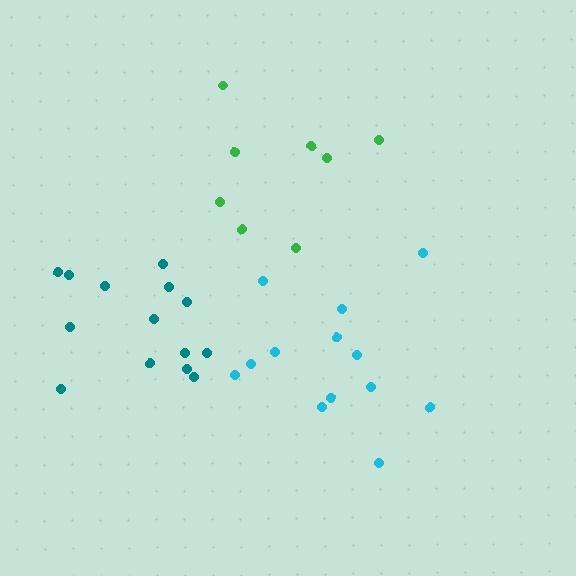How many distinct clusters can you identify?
There are 3 distinct clusters.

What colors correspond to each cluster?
The clusters are colored: teal, cyan, green.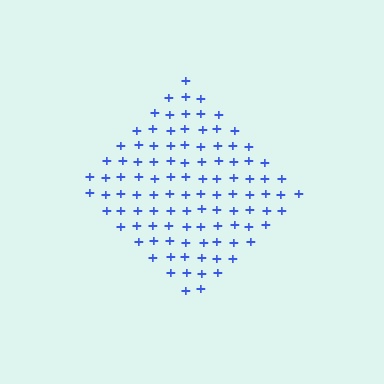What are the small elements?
The small elements are plus signs.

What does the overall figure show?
The overall figure shows a diamond.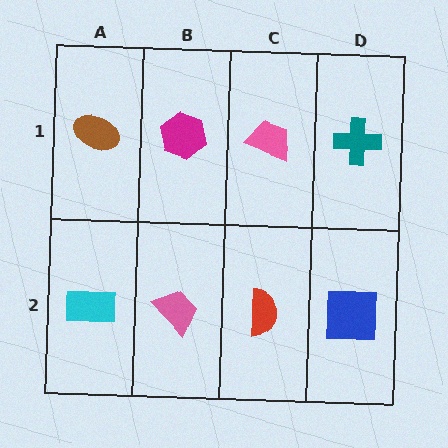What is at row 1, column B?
A magenta hexagon.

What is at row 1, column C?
A pink trapezoid.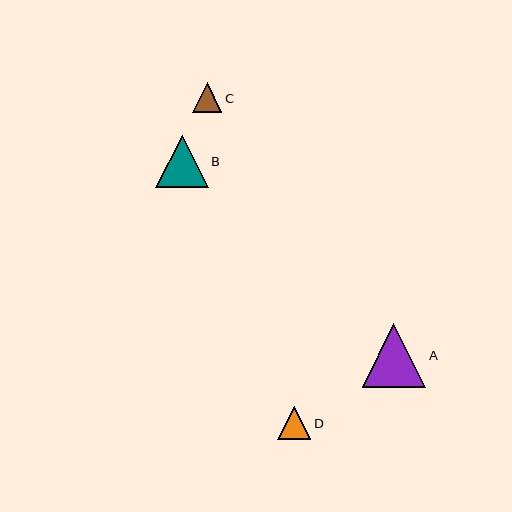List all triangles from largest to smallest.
From largest to smallest: A, B, D, C.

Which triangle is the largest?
Triangle A is the largest with a size of approximately 64 pixels.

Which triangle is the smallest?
Triangle C is the smallest with a size of approximately 30 pixels.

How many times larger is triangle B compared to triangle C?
Triangle B is approximately 1.8 times the size of triangle C.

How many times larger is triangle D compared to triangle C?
Triangle D is approximately 1.1 times the size of triangle C.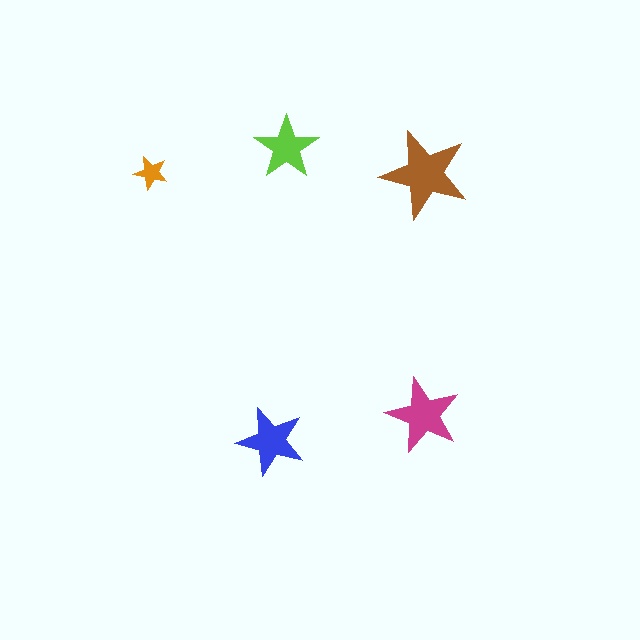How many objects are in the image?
There are 5 objects in the image.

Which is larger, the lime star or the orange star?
The lime one.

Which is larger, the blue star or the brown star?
The brown one.